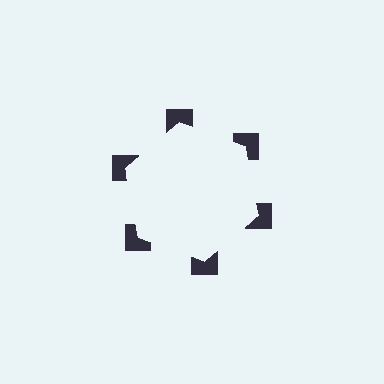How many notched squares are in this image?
There are 6 — one at each vertex of the illusory hexagon.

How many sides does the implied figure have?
6 sides.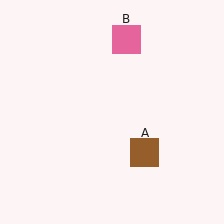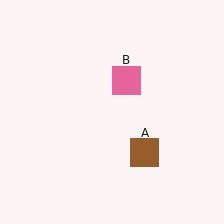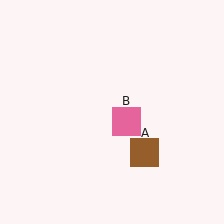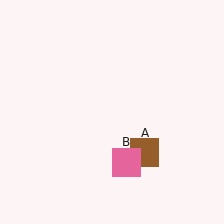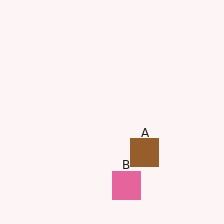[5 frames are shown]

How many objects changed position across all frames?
1 object changed position: pink square (object B).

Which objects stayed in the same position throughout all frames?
Brown square (object A) remained stationary.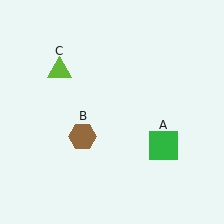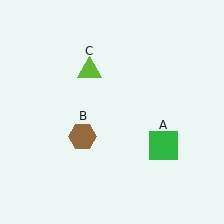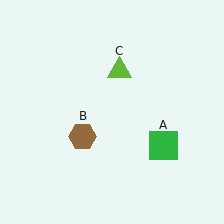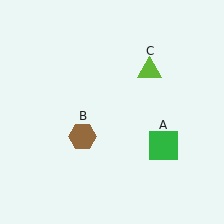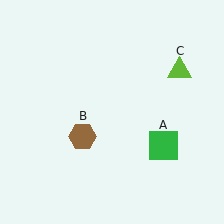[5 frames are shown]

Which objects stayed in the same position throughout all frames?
Green square (object A) and brown hexagon (object B) remained stationary.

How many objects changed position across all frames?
1 object changed position: lime triangle (object C).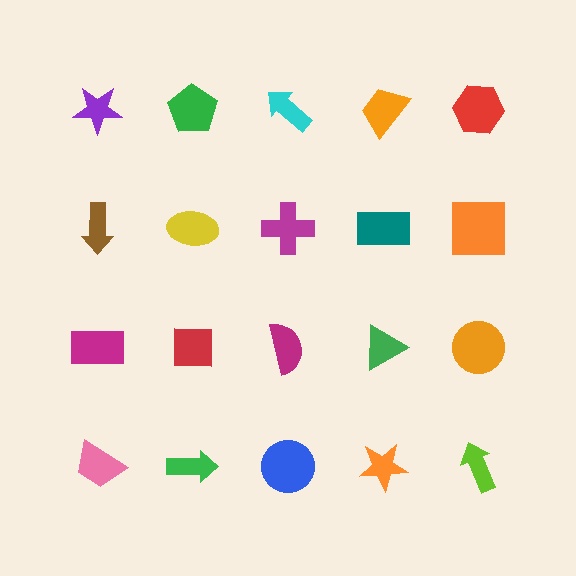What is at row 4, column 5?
A lime arrow.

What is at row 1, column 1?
A purple star.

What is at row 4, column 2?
A green arrow.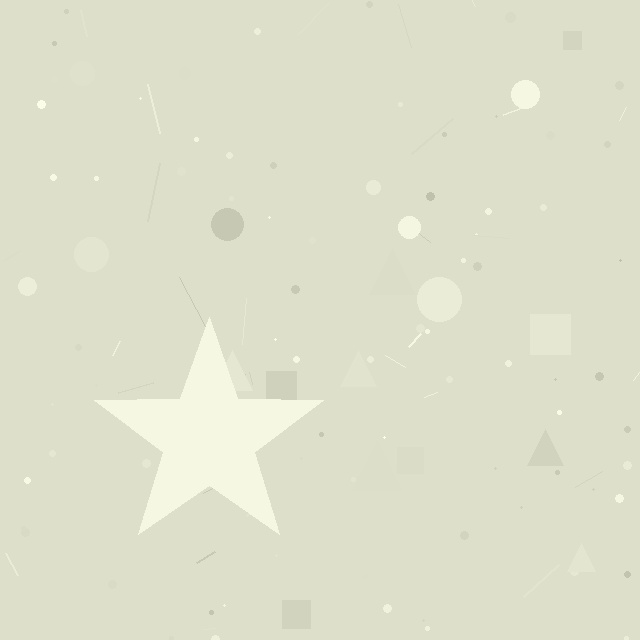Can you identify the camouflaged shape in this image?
The camouflaged shape is a star.